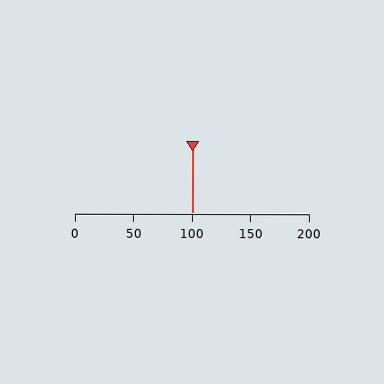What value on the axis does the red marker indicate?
The marker indicates approximately 100.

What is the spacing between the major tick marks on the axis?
The major ticks are spaced 50 apart.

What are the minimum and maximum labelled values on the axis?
The axis runs from 0 to 200.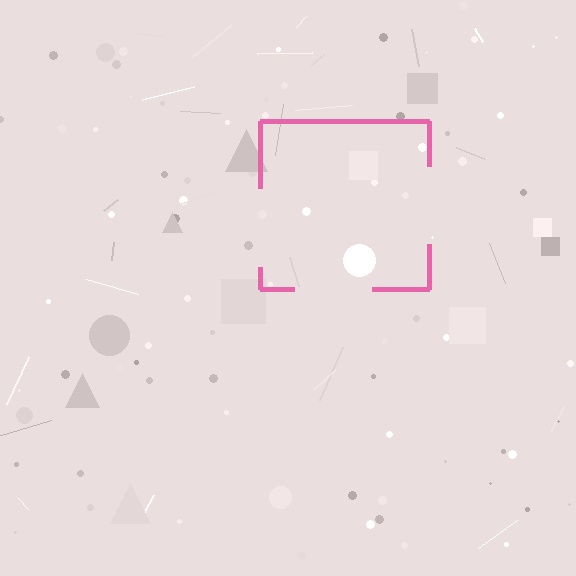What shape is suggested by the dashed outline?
The dashed outline suggests a square.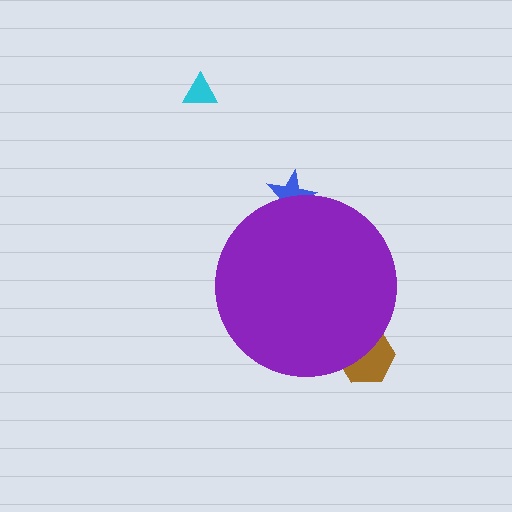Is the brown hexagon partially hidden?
Yes, the brown hexagon is partially hidden behind the purple circle.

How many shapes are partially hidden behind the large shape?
2 shapes are partially hidden.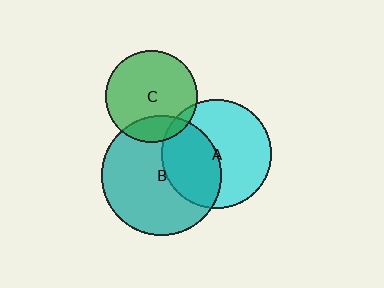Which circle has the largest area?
Circle B (teal).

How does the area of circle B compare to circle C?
Approximately 1.7 times.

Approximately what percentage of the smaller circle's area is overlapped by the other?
Approximately 40%.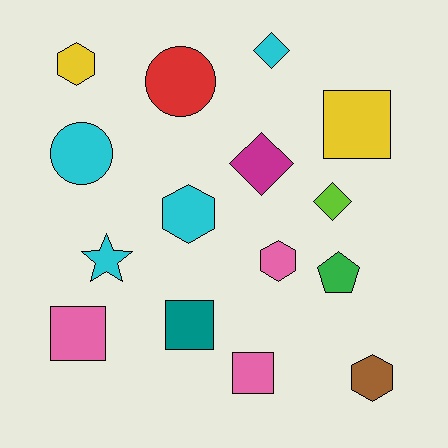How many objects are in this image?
There are 15 objects.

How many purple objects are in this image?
There are no purple objects.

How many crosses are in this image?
There are no crosses.